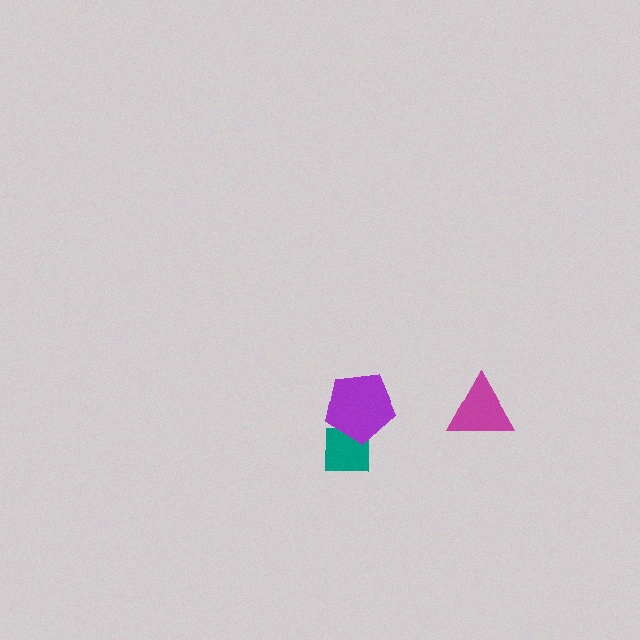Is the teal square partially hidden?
Yes, it is partially covered by another shape.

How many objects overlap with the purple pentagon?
1 object overlaps with the purple pentagon.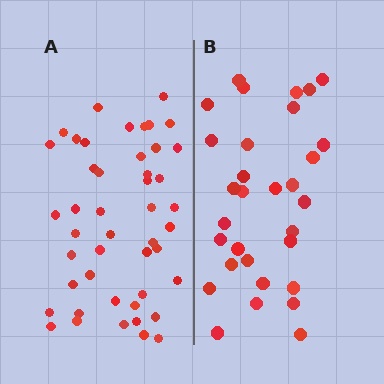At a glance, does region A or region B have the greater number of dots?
Region A (the left region) has more dots.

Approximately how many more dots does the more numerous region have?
Region A has approximately 15 more dots than region B.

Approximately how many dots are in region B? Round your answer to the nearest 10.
About 30 dots. (The exact count is 31, which rounds to 30.)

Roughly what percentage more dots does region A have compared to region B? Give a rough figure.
About 50% more.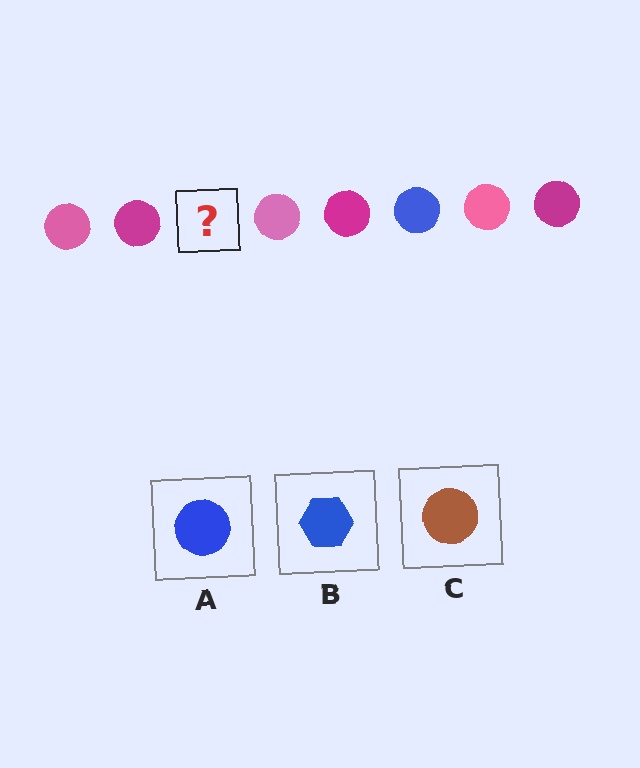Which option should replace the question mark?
Option A.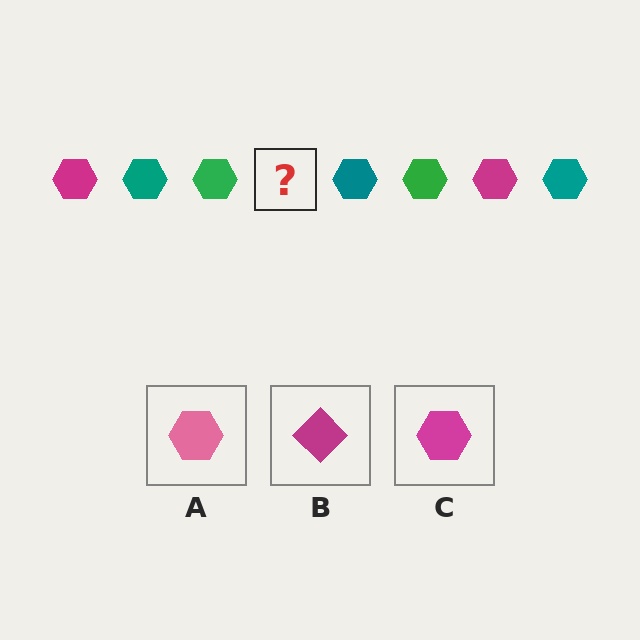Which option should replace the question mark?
Option C.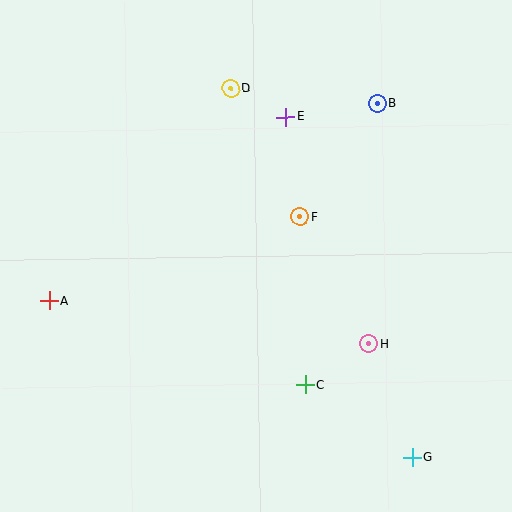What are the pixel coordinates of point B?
Point B is at (377, 103).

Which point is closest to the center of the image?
Point F at (300, 217) is closest to the center.